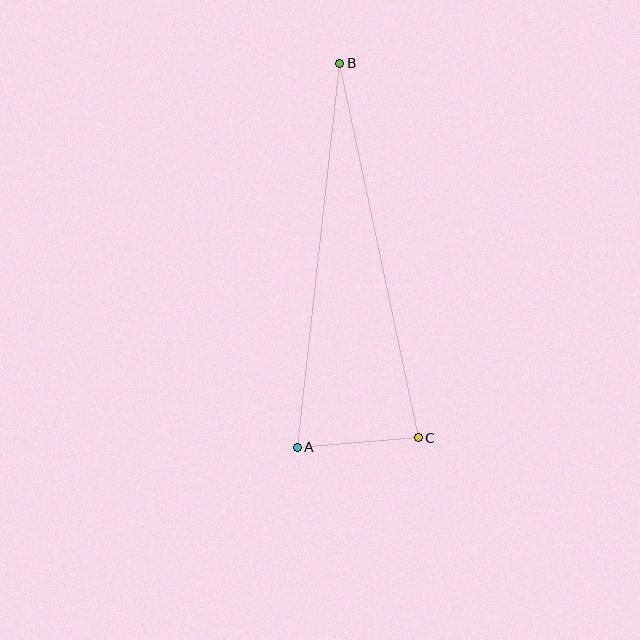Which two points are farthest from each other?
Points A and B are farthest from each other.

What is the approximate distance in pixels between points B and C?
The distance between B and C is approximately 382 pixels.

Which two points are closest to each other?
Points A and C are closest to each other.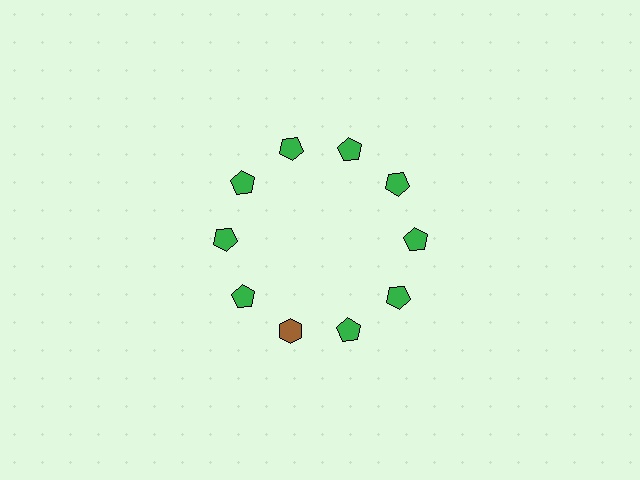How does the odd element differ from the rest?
It differs in both color (brown instead of green) and shape (hexagon instead of pentagon).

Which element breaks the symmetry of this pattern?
The brown hexagon at roughly the 7 o'clock position breaks the symmetry. All other shapes are green pentagons.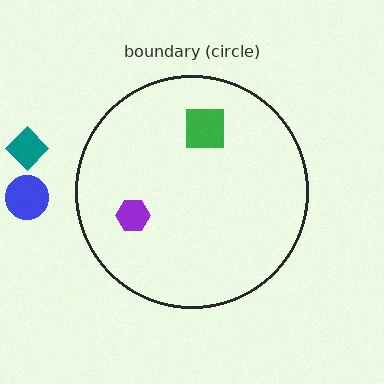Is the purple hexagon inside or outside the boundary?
Inside.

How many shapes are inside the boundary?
2 inside, 2 outside.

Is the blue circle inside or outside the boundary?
Outside.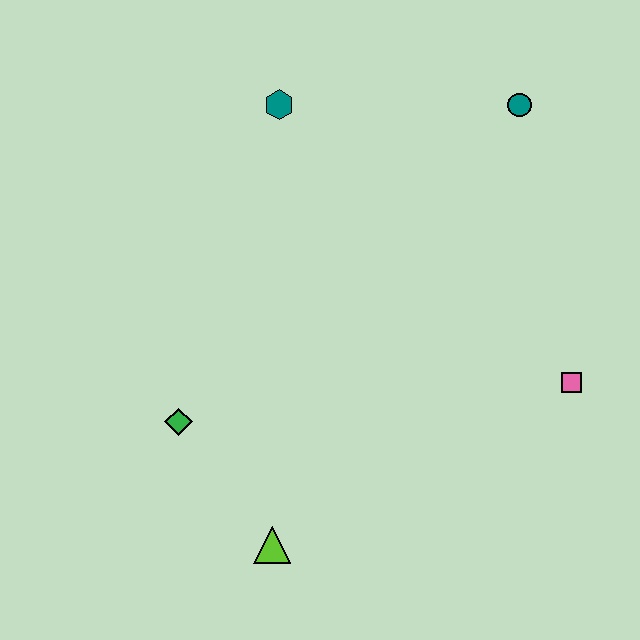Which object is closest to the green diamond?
The lime triangle is closest to the green diamond.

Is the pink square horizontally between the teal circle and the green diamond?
No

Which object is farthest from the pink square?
The teal hexagon is farthest from the pink square.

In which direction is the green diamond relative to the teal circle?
The green diamond is to the left of the teal circle.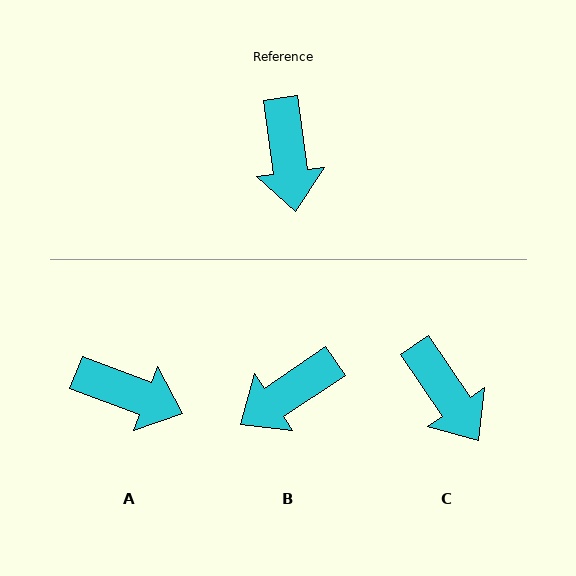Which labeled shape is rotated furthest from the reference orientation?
B, about 64 degrees away.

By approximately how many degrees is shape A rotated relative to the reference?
Approximately 61 degrees counter-clockwise.